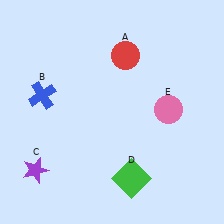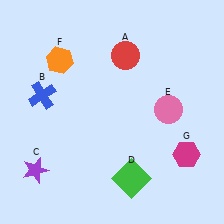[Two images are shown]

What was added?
An orange hexagon (F), a magenta hexagon (G) were added in Image 2.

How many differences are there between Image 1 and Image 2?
There are 2 differences between the two images.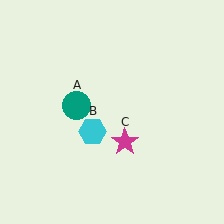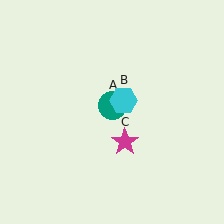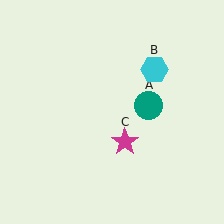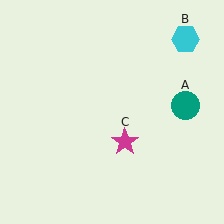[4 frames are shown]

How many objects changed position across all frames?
2 objects changed position: teal circle (object A), cyan hexagon (object B).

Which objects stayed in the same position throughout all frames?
Magenta star (object C) remained stationary.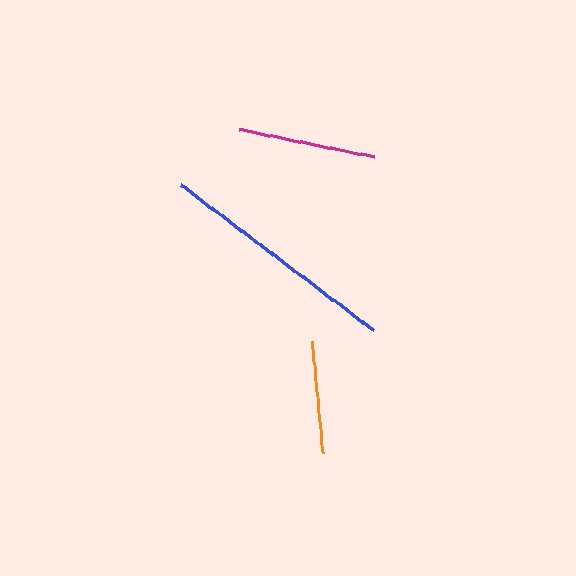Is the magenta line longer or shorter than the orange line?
The magenta line is longer than the orange line.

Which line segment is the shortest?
The orange line is the shortest at approximately 113 pixels.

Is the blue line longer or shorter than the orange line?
The blue line is longer than the orange line.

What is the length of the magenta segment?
The magenta segment is approximately 138 pixels long.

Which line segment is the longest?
The blue line is the longest at approximately 242 pixels.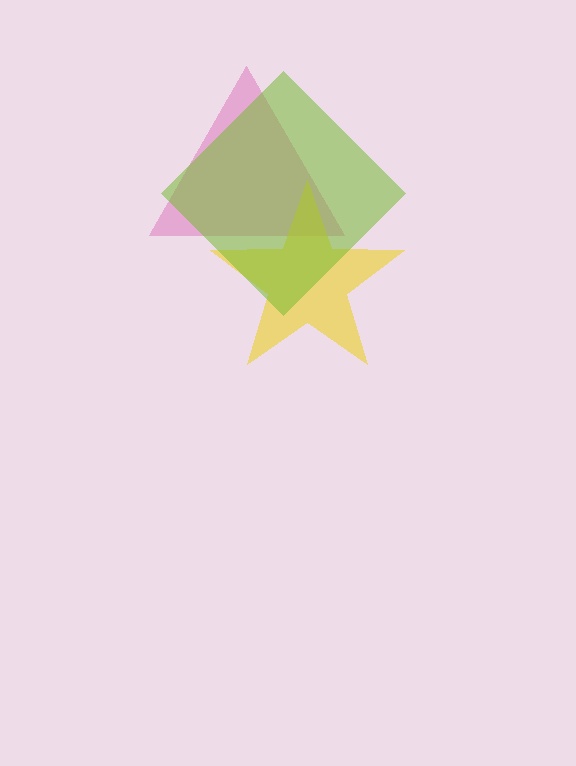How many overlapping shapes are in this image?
There are 3 overlapping shapes in the image.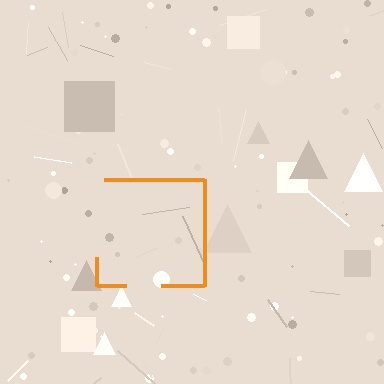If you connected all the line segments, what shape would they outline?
They would outline a square.